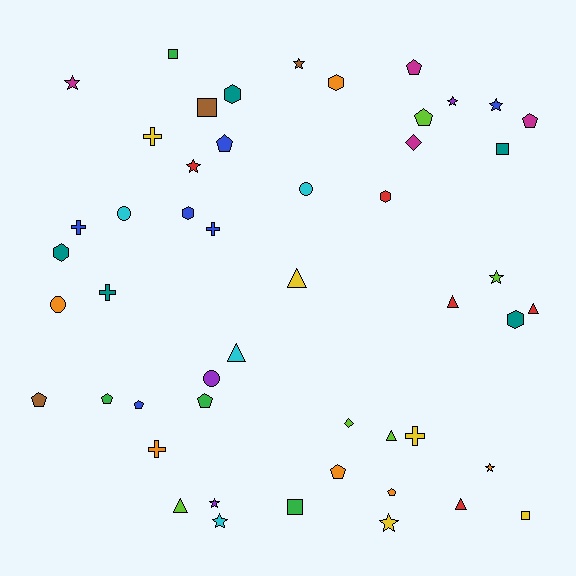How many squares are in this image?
There are 5 squares.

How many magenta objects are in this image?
There are 4 magenta objects.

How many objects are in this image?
There are 50 objects.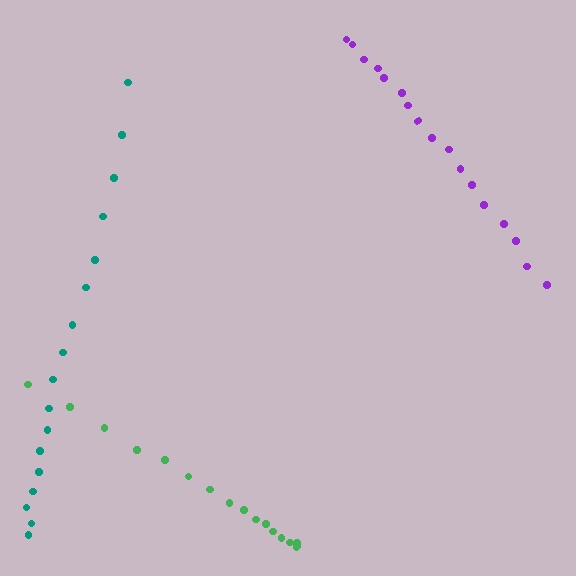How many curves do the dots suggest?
There are 3 distinct paths.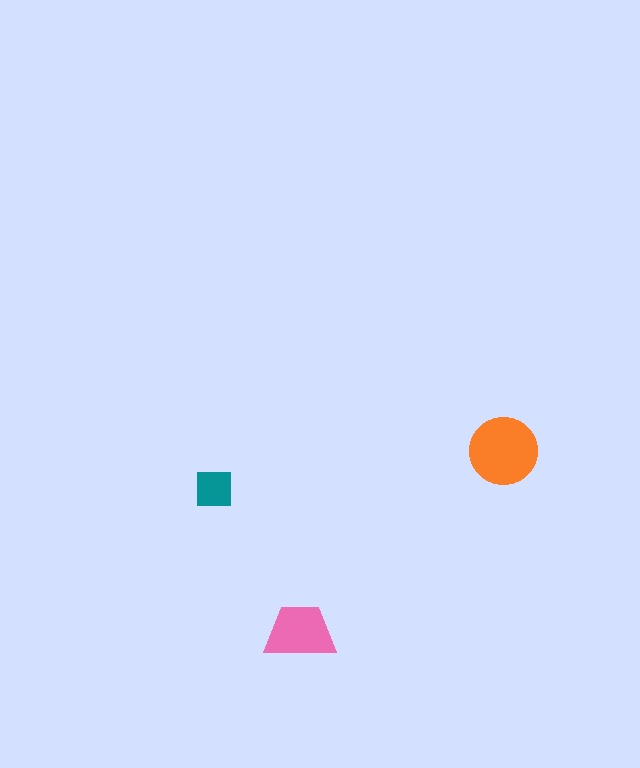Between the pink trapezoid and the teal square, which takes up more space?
The pink trapezoid.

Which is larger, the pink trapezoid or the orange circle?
The orange circle.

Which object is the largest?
The orange circle.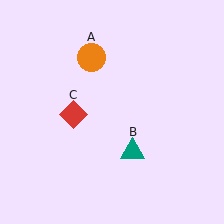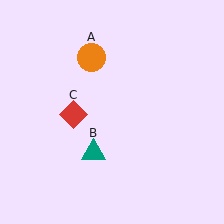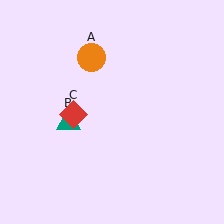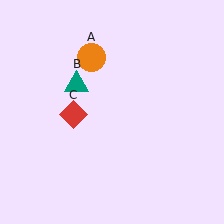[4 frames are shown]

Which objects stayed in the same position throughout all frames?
Orange circle (object A) and red diamond (object C) remained stationary.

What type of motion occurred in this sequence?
The teal triangle (object B) rotated clockwise around the center of the scene.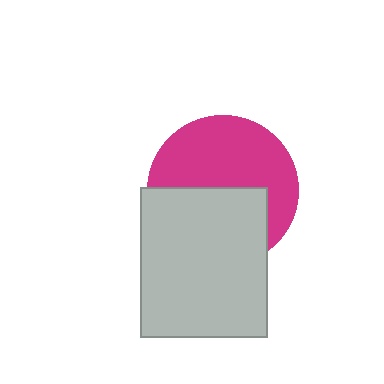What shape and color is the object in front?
The object in front is a light gray rectangle.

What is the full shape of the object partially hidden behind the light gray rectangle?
The partially hidden object is a magenta circle.